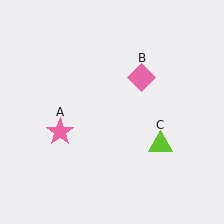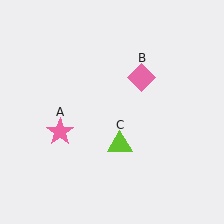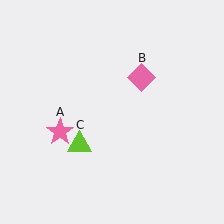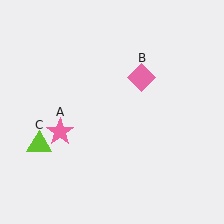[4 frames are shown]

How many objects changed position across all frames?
1 object changed position: lime triangle (object C).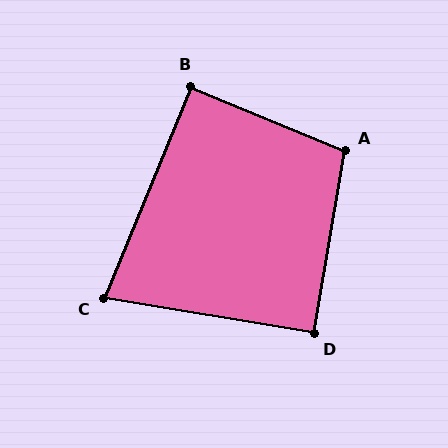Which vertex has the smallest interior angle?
C, at approximately 77 degrees.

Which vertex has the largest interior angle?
A, at approximately 103 degrees.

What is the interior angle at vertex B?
Approximately 90 degrees (approximately right).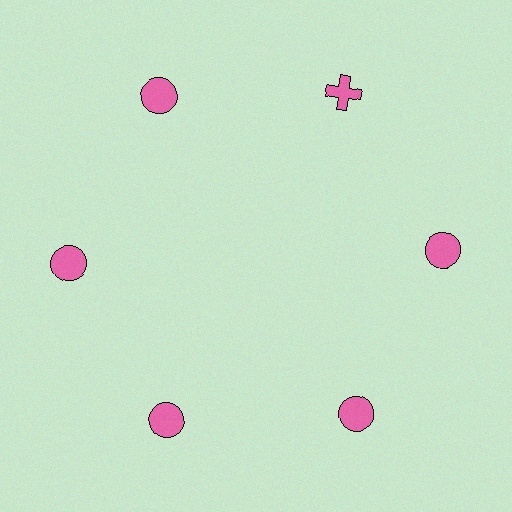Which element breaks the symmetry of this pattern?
The pink cross at roughly the 1 o'clock position breaks the symmetry. All other shapes are pink circles.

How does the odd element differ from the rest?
It has a different shape: cross instead of circle.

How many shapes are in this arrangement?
There are 6 shapes arranged in a ring pattern.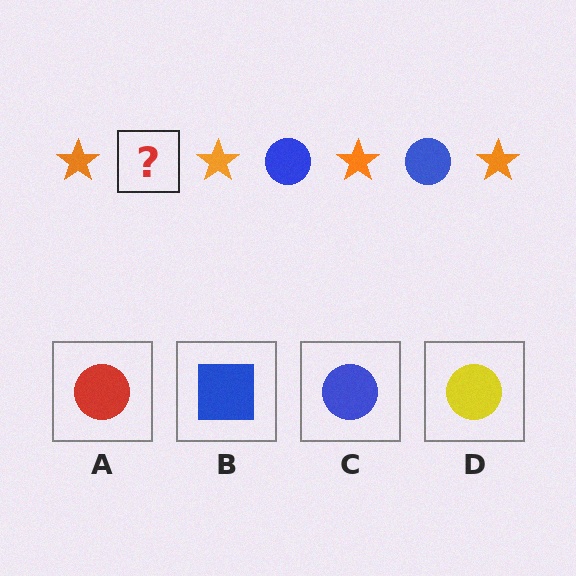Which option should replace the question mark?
Option C.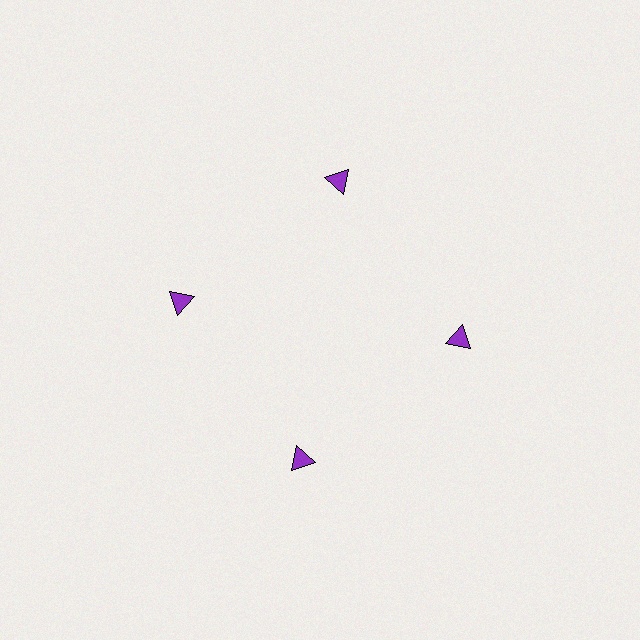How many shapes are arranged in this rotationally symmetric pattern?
There are 4 shapes, arranged in 4 groups of 1.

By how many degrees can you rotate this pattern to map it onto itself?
The pattern maps onto itself every 90 degrees of rotation.